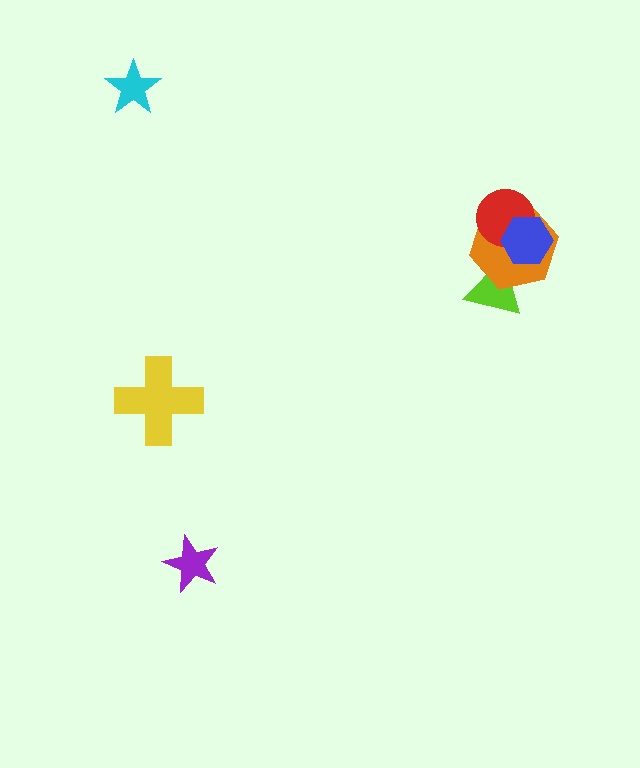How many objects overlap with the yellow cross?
0 objects overlap with the yellow cross.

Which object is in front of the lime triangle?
The orange hexagon is in front of the lime triangle.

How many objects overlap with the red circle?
2 objects overlap with the red circle.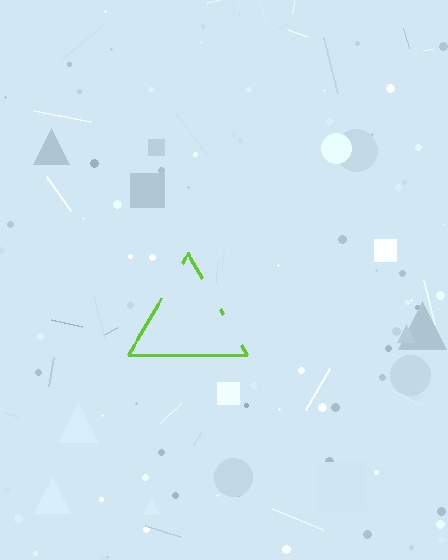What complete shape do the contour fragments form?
The contour fragments form a triangle.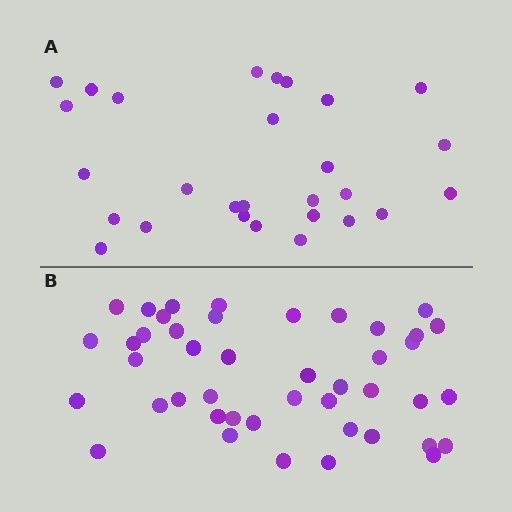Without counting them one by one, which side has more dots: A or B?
Region B (the bottom region) has more dots.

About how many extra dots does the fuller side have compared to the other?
Region B has approximately 15 more dots than region A.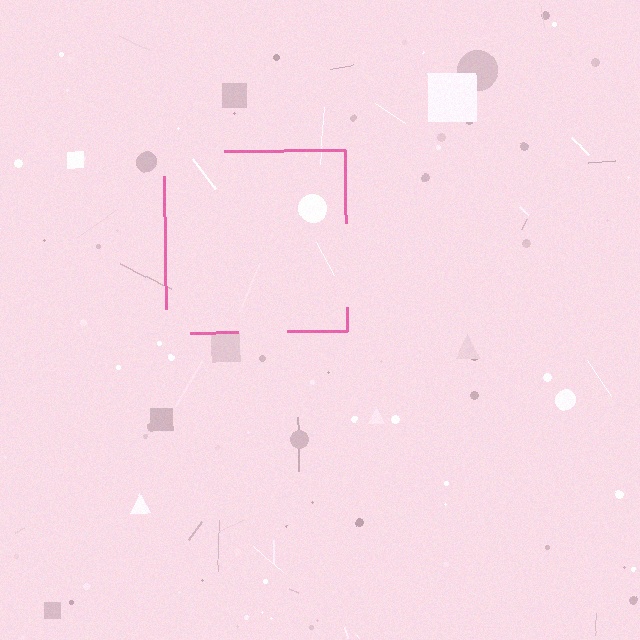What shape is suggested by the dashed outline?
The dashed outline suggests a square.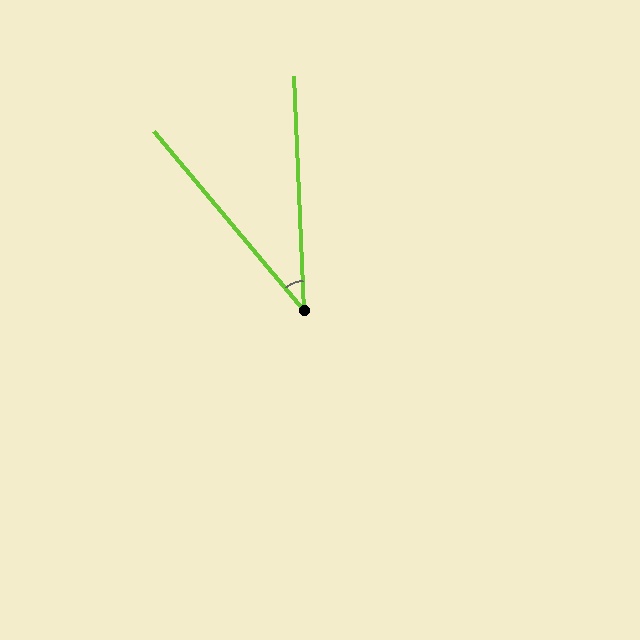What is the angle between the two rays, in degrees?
Approximately 38 degrees.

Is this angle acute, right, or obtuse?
It is acute.